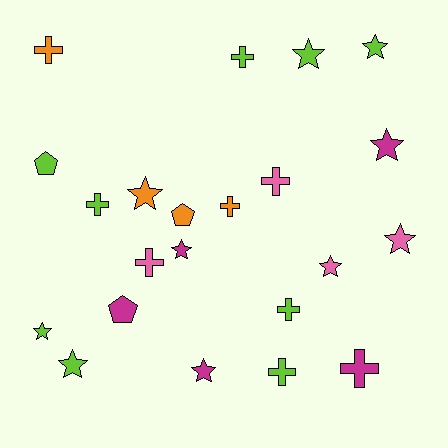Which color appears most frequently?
Lime, with 9 objects.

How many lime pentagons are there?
There is 1 lime pentagon.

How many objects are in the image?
There are 22 objects.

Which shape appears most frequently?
Star, with 10 objects.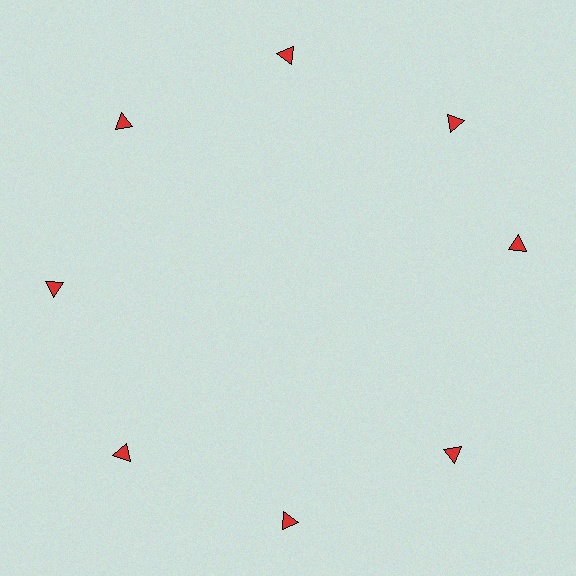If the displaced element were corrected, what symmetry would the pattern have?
It would have 8-fold rotational symmetry — the pattern would map onto itself every 45 degrees.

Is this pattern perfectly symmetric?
No. The 8 red triangles are arranged in a ring, but one element near the 3 o'clock position is rotated out of alignment along the ring, breaking the 8-fold rotational symmetry.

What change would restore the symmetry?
The symmetry would be restored by rotating it back into even spacing with its neighbors so that all 8 triangles sit at equal angles and equal distance from the center.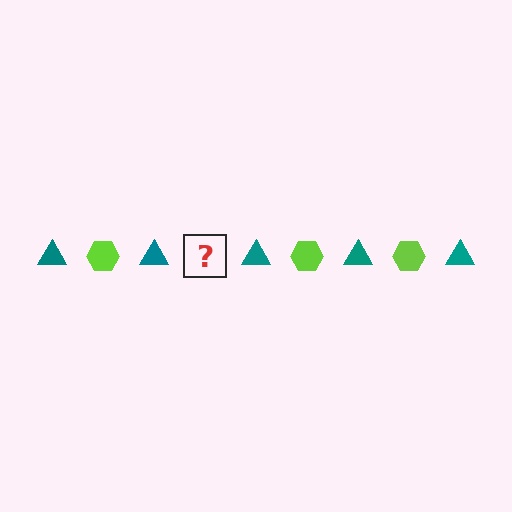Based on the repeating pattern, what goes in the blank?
The blank should be a lime hexagon.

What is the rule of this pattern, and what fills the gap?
The rule is that the pattern alternates between teal triangle and lime hexagon. The gap should be filled with a lime hexagon.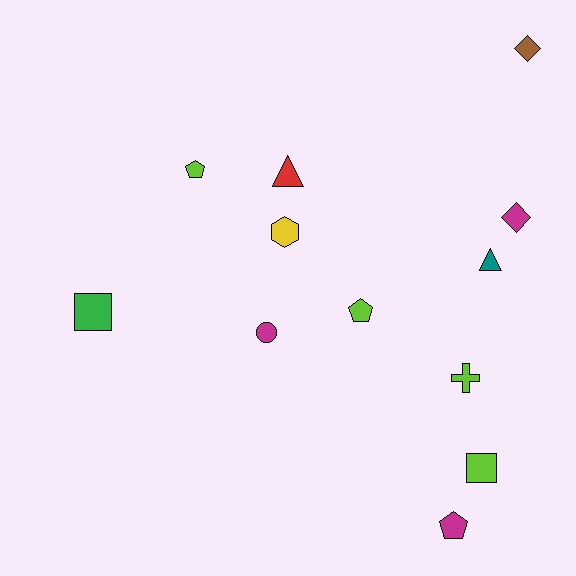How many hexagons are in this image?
There is 1 hexagon.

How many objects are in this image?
There are 12 objects.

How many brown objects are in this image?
There is 1 brown object.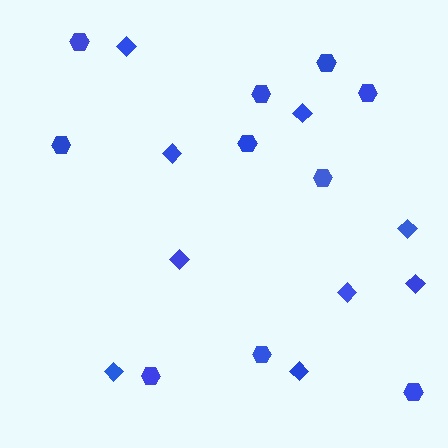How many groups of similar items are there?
There are 2 groups: one group of hexagons (10) and one group of diamonds (9).